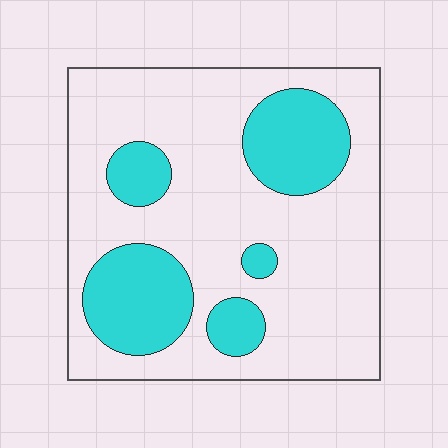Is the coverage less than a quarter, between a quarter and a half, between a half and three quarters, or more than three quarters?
Between a quarter and a half.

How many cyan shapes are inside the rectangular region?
5.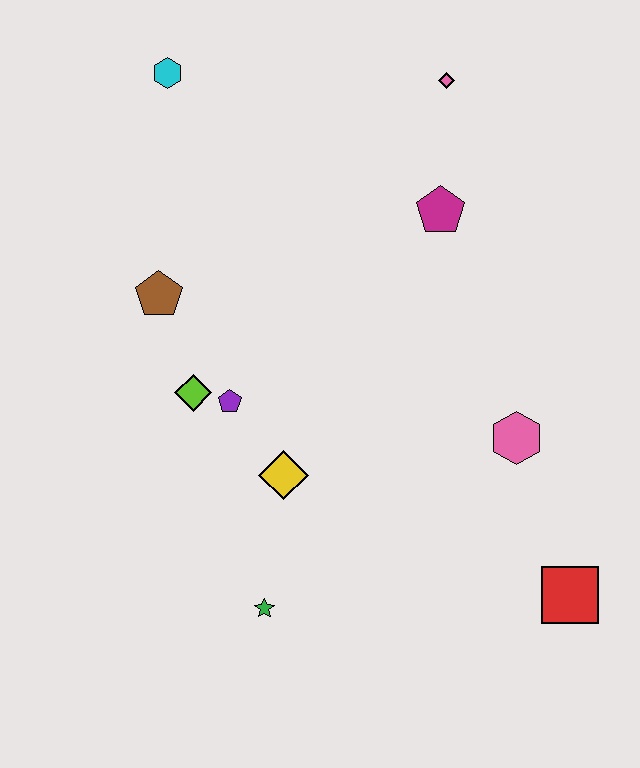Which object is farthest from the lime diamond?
The red square is farthest from the lime diamond.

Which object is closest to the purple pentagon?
The lime diamond is closest to the purple pentagon.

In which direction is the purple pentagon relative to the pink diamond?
The purple pentagon is below the pink diamond.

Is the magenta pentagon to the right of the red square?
No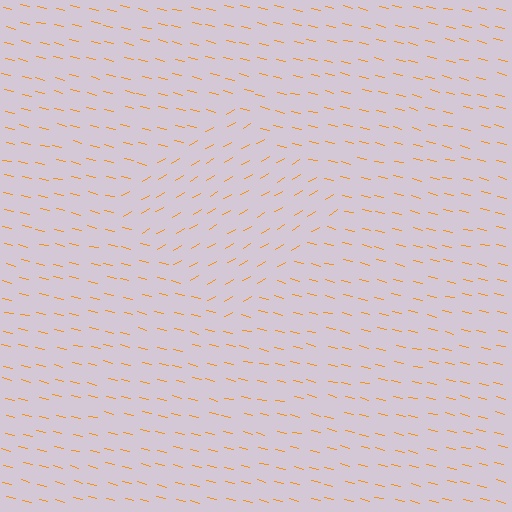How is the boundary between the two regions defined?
The boundary is defined purely by a change in line orientation (approximately 45 degrees difference). All lines are the same color and thickness.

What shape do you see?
I see a diamond.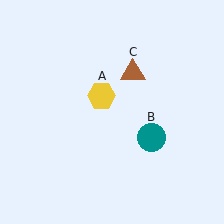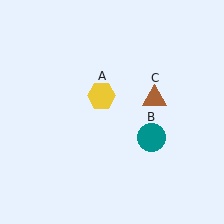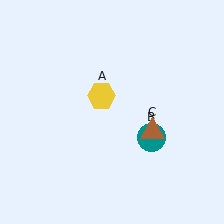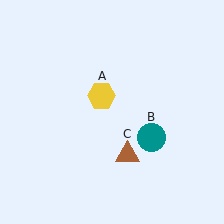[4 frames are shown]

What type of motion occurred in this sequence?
The brown triangle (object C) rotated clockwise around the center of the scene.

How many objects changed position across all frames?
1 object changed position: brown triangle (object C).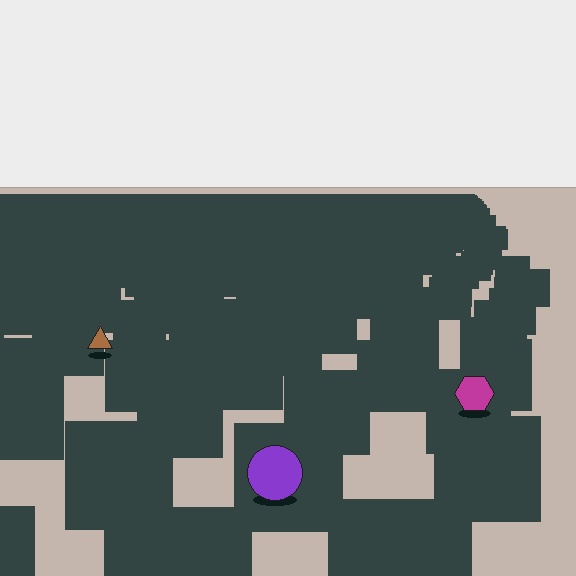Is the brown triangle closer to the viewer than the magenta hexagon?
No. The magenta hexagon is closer — you can tell from the texture gradient: the ground texture is coarser near it.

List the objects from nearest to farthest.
From nearest to farthest: the purple circle, the magenta hexagon, the brown triangle.